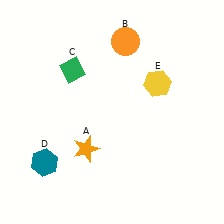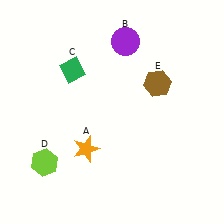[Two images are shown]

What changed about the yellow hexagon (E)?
In Image 1, E is yellow. In Image 2, it changed to brown.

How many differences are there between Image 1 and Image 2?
There are 3 differences between the two images.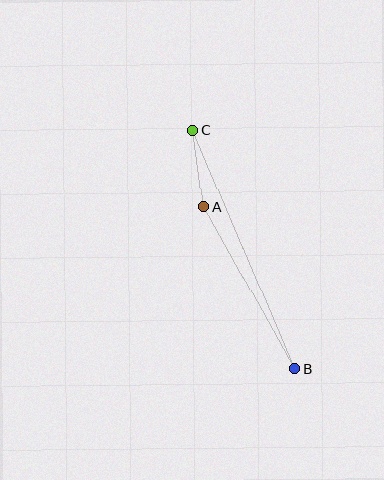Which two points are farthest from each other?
Points B and C are farthest from each other.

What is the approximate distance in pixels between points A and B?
The distance between A and B is approximately 186 pixels.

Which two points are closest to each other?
Points A and C are closest to each other.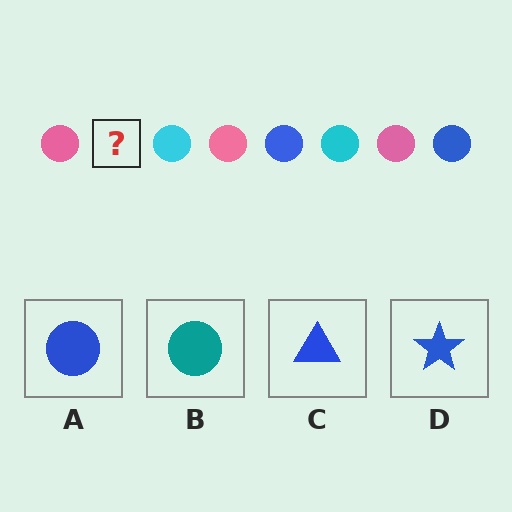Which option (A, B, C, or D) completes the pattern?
A.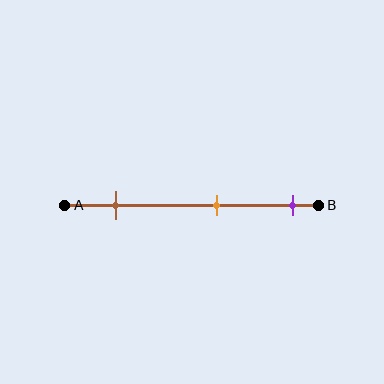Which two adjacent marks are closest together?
The orange and purple marks are the closest adjacent pair.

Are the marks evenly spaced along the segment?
Yes, the marks are approximately evenly spaced.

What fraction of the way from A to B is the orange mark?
The orange mark is approximately 60% (0.6) of the way from A to B.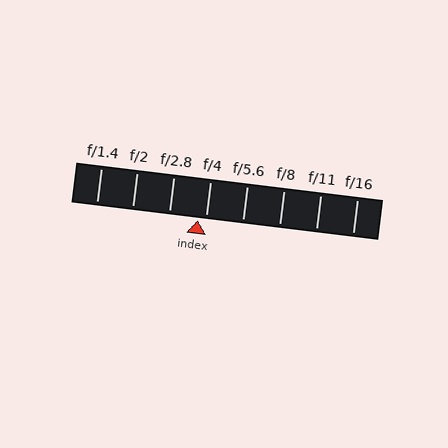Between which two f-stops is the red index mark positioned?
The index mark is between f/2.8 and f/4.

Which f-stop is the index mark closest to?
The index mark is closest to f/4.